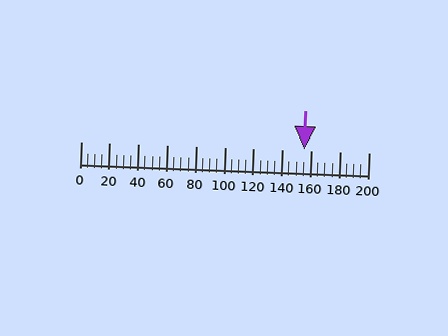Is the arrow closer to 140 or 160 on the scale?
The arrow is closer to 160.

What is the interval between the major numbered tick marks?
The major tick marks are spaced 20 units apart.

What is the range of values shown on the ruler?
The ruler shows values from 0 to 200.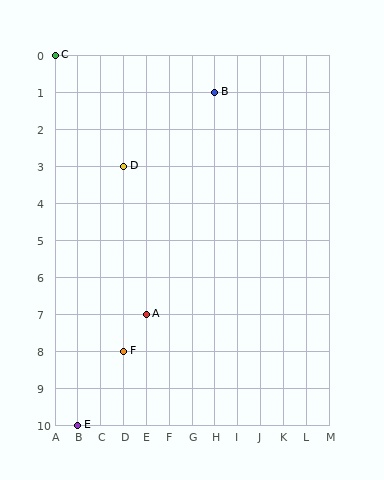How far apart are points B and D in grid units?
Points B and D are 4 columns and 2 rows apart (about 4.5 grid units diagonally).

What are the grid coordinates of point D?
Point D is at grid coordinates (D, 3).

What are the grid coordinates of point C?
Point C is at grid coordinates (A, 0).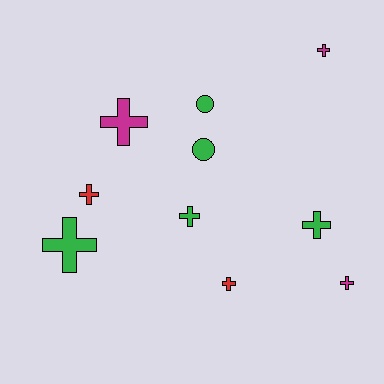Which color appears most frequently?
Green, with 5 objects.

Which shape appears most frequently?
Cross, with 8 objects.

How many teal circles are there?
There are no teal circles.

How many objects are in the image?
There are 10 objects.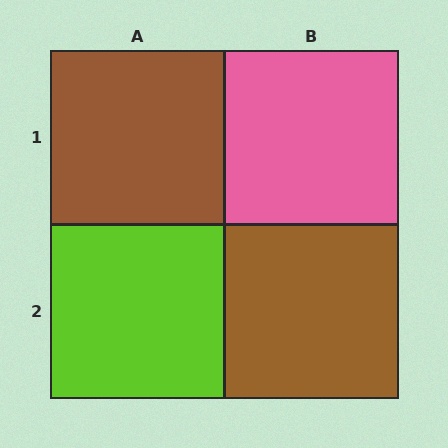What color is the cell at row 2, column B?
Brown.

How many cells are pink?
1 cell is pink.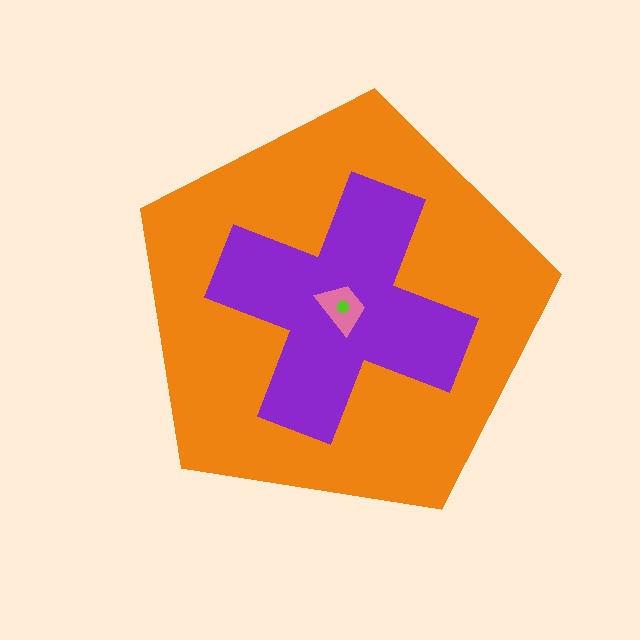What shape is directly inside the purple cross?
The pink trapezoid.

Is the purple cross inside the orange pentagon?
Yes.